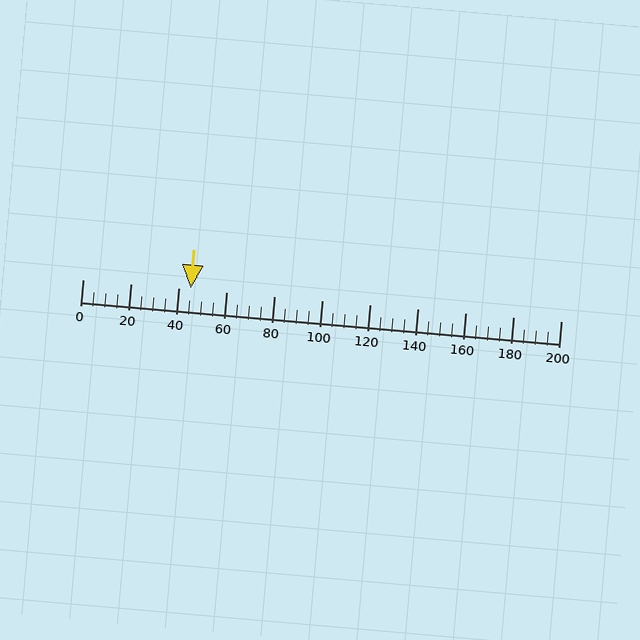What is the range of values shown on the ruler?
The ruler shows values from 0 to 200.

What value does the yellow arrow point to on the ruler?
The yellow arrow points to approximately 45.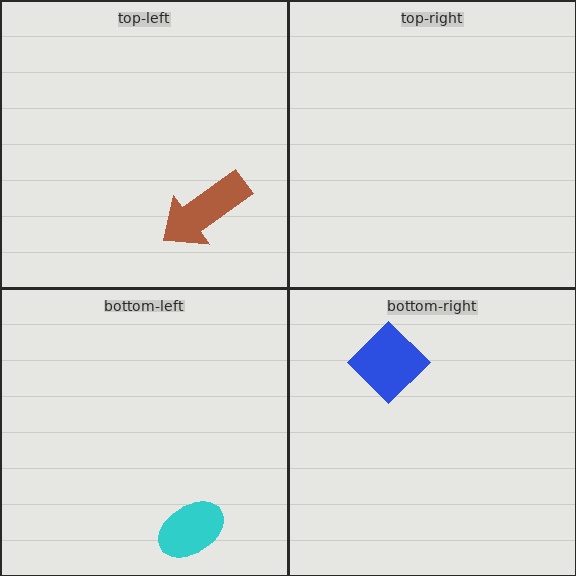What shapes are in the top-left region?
The brown arrow.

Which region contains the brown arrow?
The top-left region.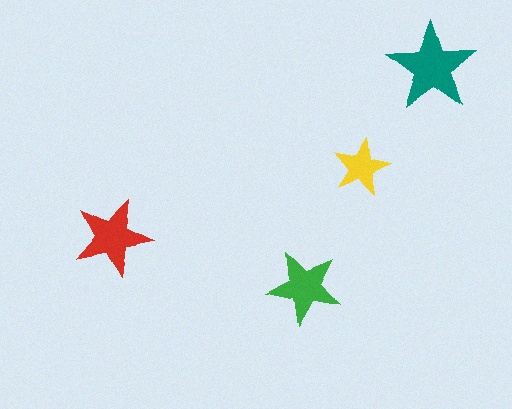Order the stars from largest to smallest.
the teal one, the red one, the green one, the yellow one.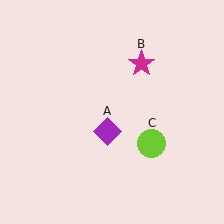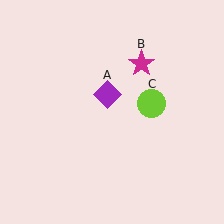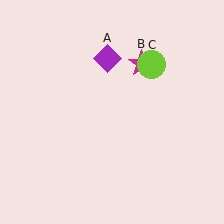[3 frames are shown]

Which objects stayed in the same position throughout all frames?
Magenta star (object B) remained stationary.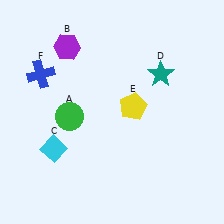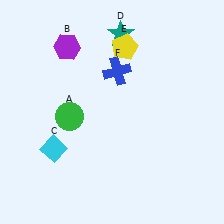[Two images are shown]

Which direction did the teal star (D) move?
The teal star (D) moved up.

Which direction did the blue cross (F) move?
The blue cross (F) moved right.